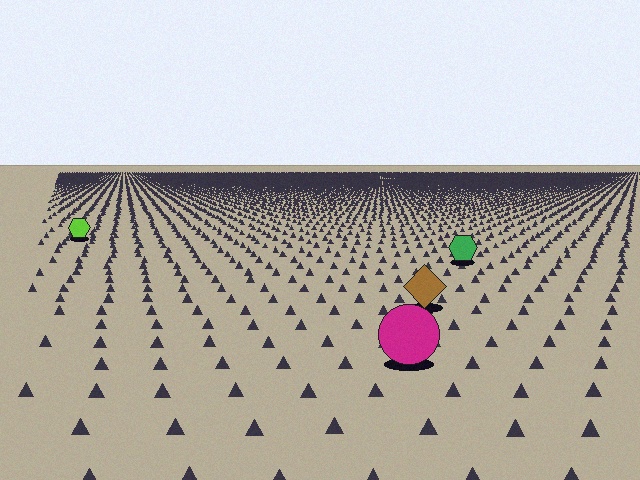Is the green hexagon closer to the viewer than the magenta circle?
No. The magenta circle is closer — you can tell from the texture gradient: the ground texture is coarser near it.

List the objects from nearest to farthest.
From nearest to farthest: the magenta circle, the brown diamond, the green hexagon, the lime hexagon.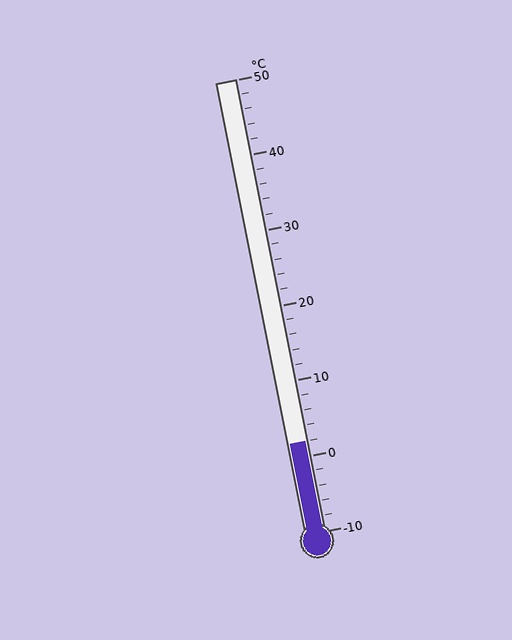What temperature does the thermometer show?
The thermometer shows approximately 2°C.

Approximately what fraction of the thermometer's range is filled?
The thermometer is filled to approximately 20% of its range.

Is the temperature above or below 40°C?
The temperature is below 40°C.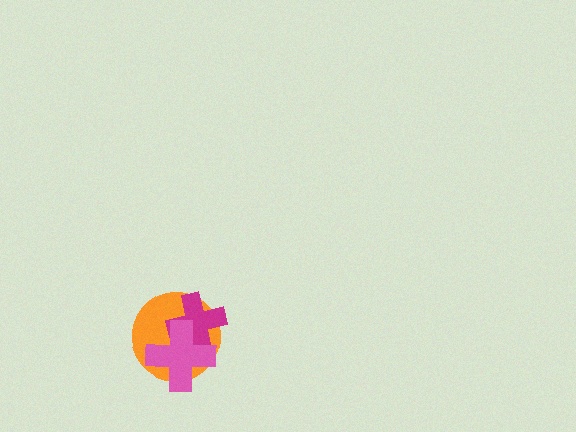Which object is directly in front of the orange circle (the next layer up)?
The magenta cross is directly in front of the orange circle.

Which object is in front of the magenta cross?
The pink cross is in front of the magenta cross.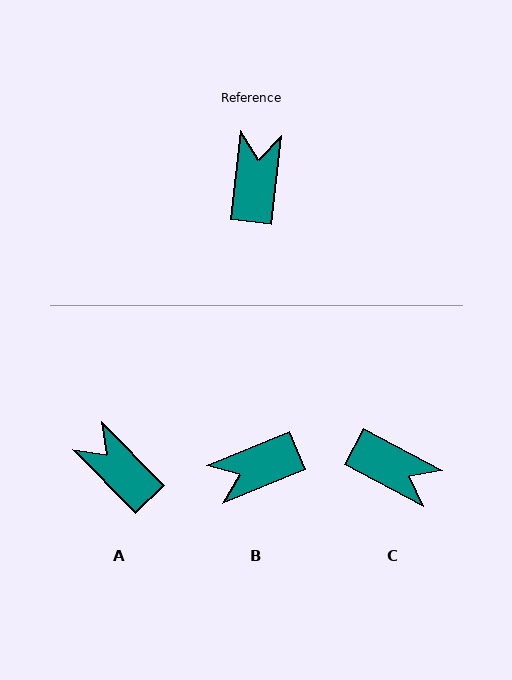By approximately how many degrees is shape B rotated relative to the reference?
Approximately 119 degrees counter-clockwise.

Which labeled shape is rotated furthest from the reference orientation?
B, about 119 degrees away.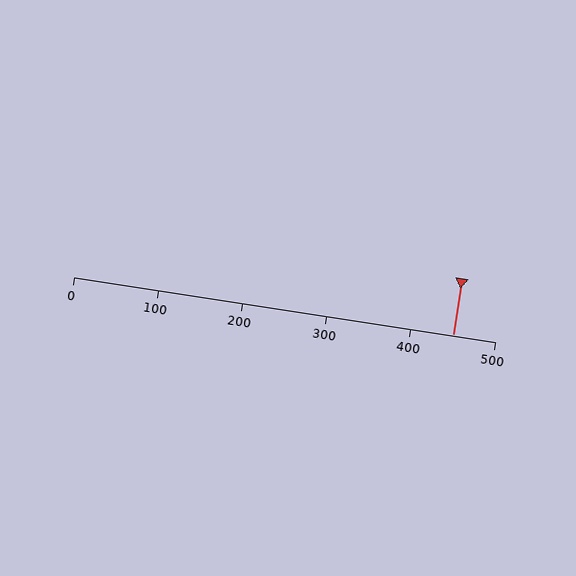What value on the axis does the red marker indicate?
The marker indicates approximately 450.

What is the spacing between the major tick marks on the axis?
The major ticks are spaced 100 apart.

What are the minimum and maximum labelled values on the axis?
The axis runs from 0 to 500.